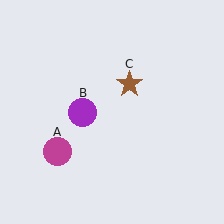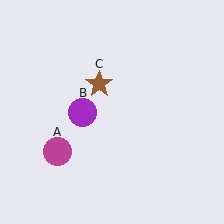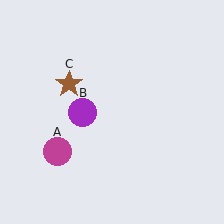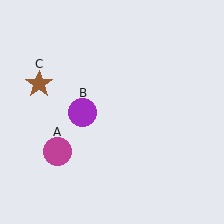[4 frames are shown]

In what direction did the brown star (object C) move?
The brown star (object C) moved left.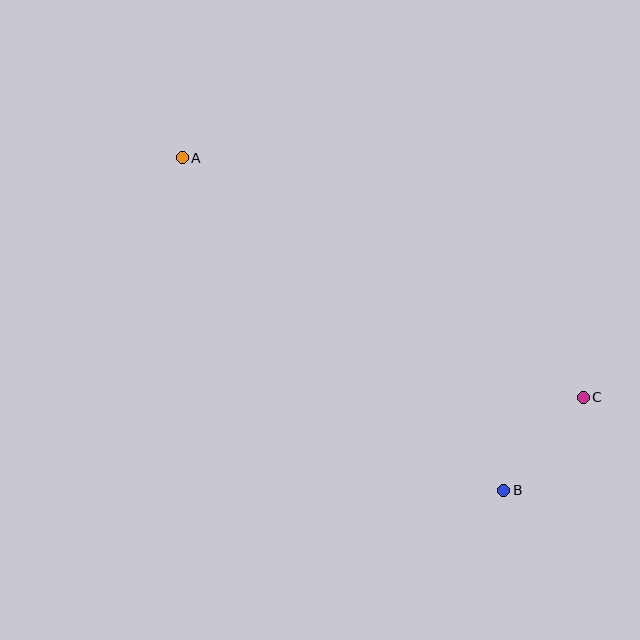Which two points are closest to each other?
Points B and C are closest to each other.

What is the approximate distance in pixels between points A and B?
The distance between A and B is approximately 462 pixels.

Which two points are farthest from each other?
Points A and C are farthest from each other.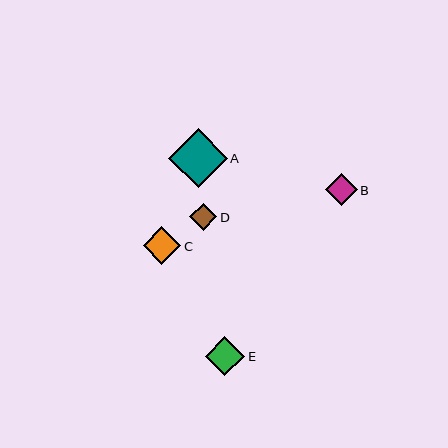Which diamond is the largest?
Diamond A is the largest with a size of approximately 59 pixels.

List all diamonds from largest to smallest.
From largest to smallest: A, E, C, B, D.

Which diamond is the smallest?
Diamond D is the smallest with a size of approximately 27 pixels.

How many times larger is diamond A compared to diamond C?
Diamond A is approximately 1.6 times the size of diamond C.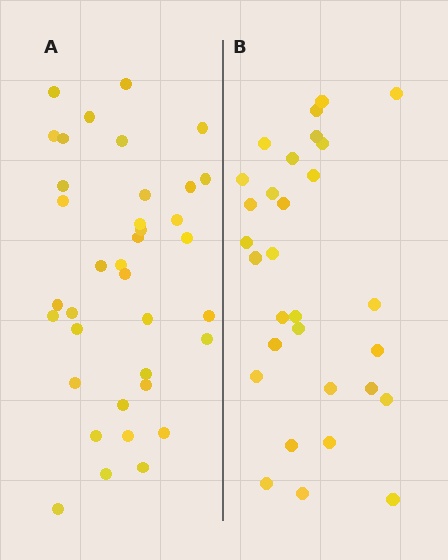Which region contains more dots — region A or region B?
Region A (the left region) has more dots.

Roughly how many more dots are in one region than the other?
Region A has roughly 8 or so more dots than region B.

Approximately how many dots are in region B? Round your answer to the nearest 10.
About 30 dots.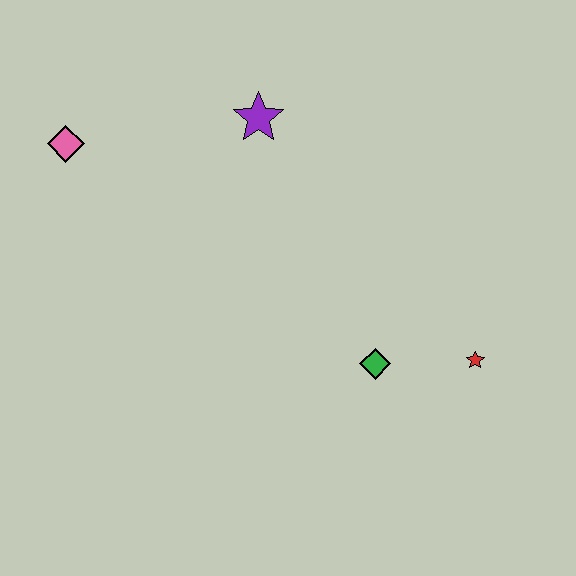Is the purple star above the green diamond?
Yes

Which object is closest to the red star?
The green diamond is closest to the red star.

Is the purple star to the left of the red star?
Yes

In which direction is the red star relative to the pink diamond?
The red star is to the right of the pink diamond.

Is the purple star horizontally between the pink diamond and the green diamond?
Yes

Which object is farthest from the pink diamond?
The red star is farthest from the pink diamond.